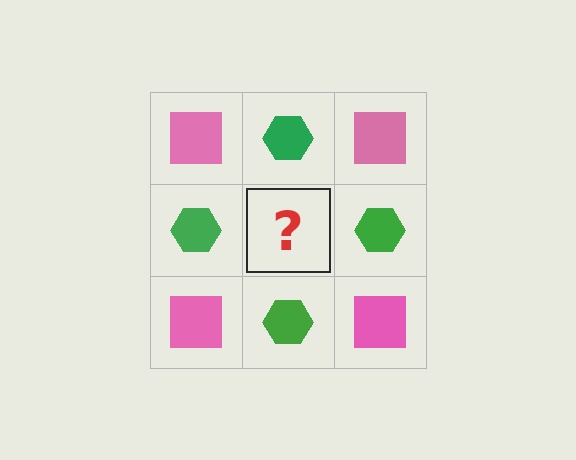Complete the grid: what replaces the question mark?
The question mark should be replaced with a pink square.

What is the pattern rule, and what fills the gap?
The rule is that it alternates pink square and green hexagon in a checkerboard pattern. The gap should be filled with a pink square.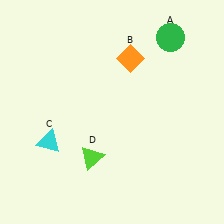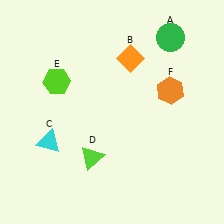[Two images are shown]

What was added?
A lime hexagon (E), an orange hexagon (F) were added in Image 2.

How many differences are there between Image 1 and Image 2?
There are 2 differences between the two images.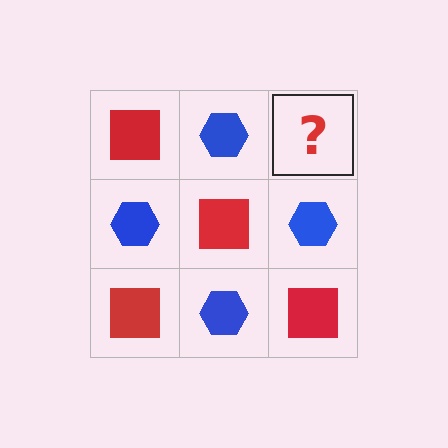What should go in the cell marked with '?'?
The missing cell should contain a red square.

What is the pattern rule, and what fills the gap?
The rule is that it alternates red square and blue hexagon in a checkerboard pattern. The gap should be filled with a red square.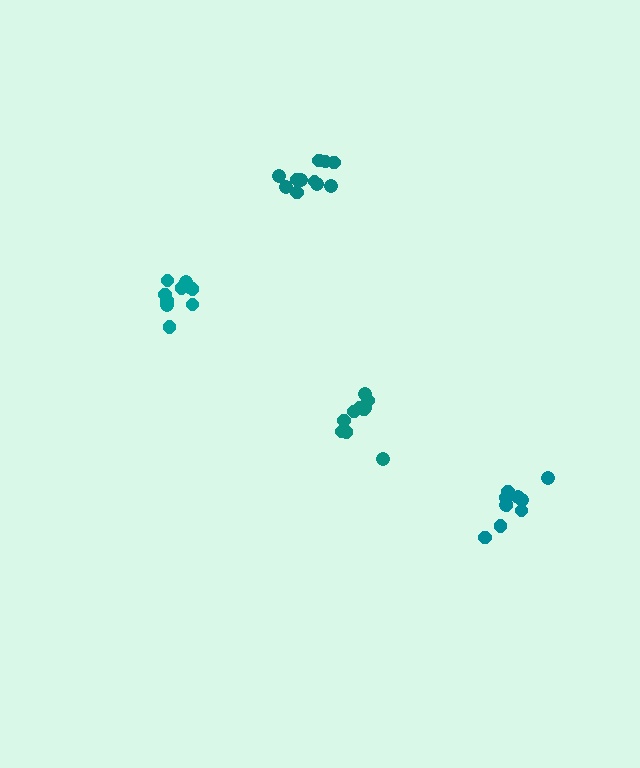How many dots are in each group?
Group 1: 11 dots, Group 2: 10 dots, Group 3: 10 dots, Group 4: 11 dots (42 total).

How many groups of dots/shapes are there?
There are 4 groups.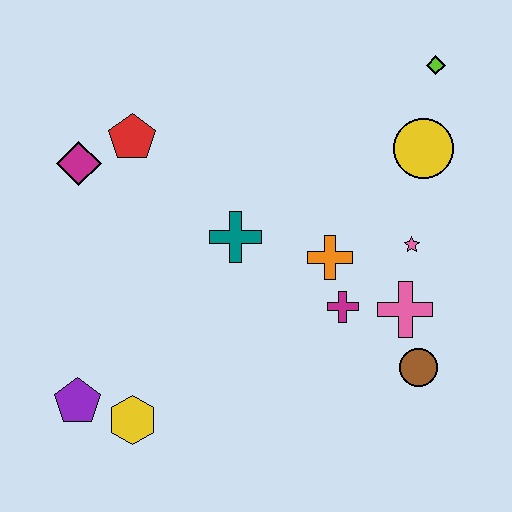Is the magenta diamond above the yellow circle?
No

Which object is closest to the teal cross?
The orange cross is closest to the teal cross.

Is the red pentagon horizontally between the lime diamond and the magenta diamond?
Yes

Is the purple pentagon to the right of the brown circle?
No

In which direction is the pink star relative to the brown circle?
The pink star is above the brown circle.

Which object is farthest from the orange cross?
The purple pentagon is farthest from the orange cross.